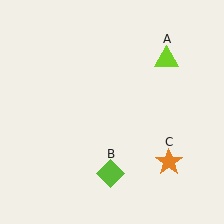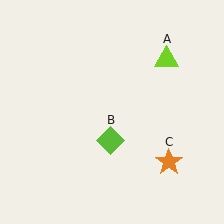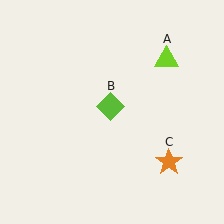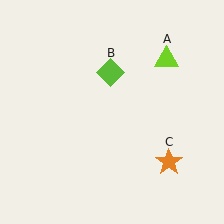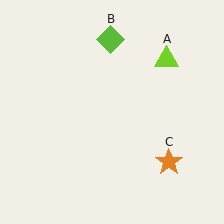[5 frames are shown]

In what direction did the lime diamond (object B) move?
The lime diamond (object B) moved up.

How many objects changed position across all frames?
1 object changed position: lime diamond (object B).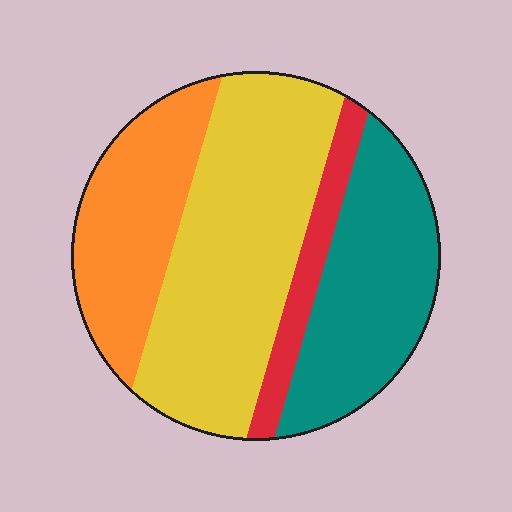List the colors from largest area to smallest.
From largest to smallest: yellow, teal, orange, red.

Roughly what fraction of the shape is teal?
Teal takes up between a quarter and a half of the shape.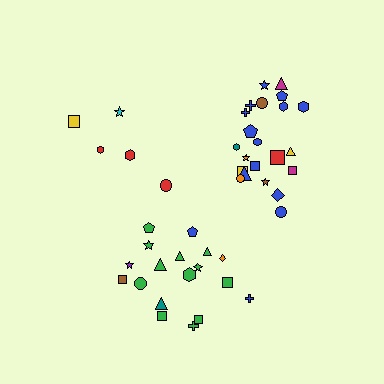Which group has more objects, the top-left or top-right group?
The top-right group.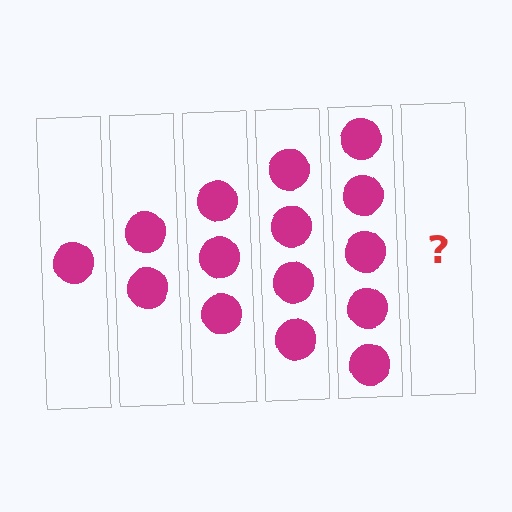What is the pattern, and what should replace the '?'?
The pattern is that each step adds one more circle. The '?' should be 6 circles.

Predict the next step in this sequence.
The next step is 6 circles.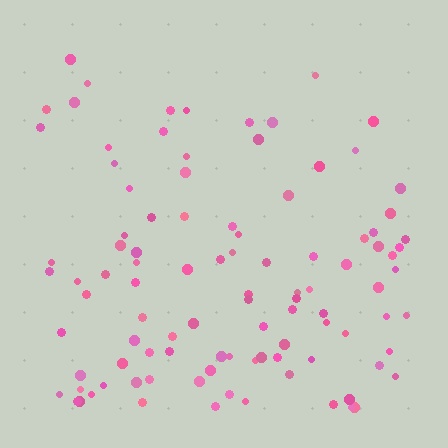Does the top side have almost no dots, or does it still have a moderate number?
Still a moderate number, just noticeably fewer than the bottom.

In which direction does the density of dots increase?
From top to bottom, with the bottom side densest.